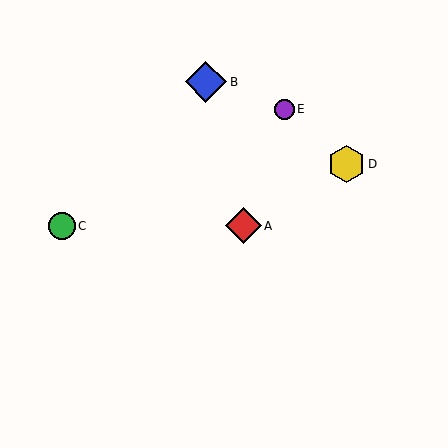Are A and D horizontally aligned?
No, A is at y≈226 and D is at y≈164.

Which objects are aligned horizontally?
Objects A, C are aligned horizontally.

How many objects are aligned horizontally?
2 objects (A, C) are aligned horizontally.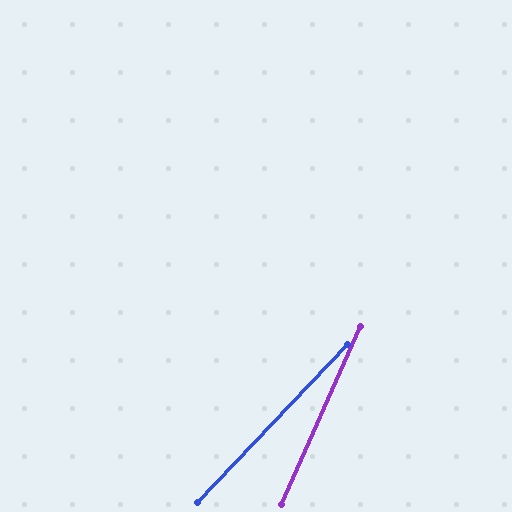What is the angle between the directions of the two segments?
Approximately 20 degrees.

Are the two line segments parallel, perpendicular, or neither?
Neither parallel nor perpendicular — they differ by about 20°.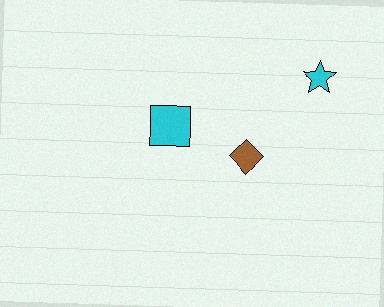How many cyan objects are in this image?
There are 2 cyan objects.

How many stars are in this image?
There is 1 star.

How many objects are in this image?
There are 3 objects.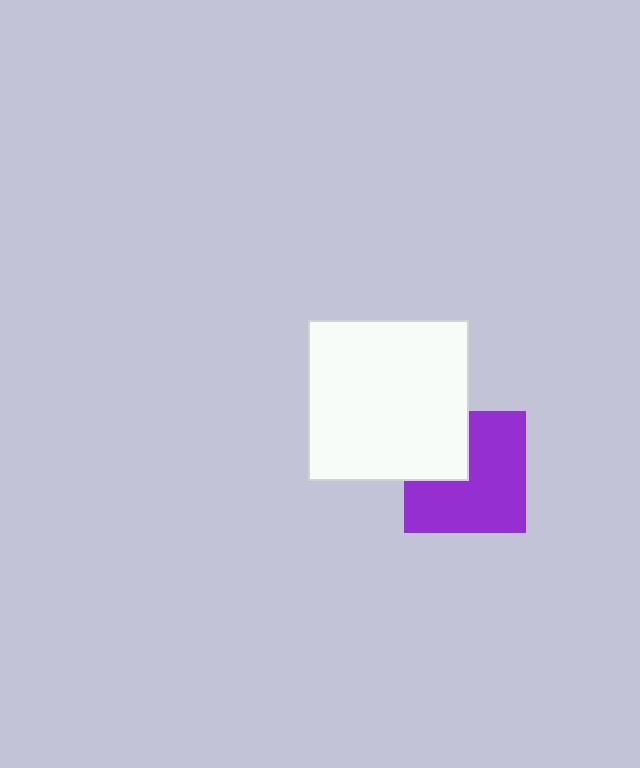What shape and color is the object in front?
The object in front is a white square.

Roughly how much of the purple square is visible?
Most of it is visible (roughly 69%).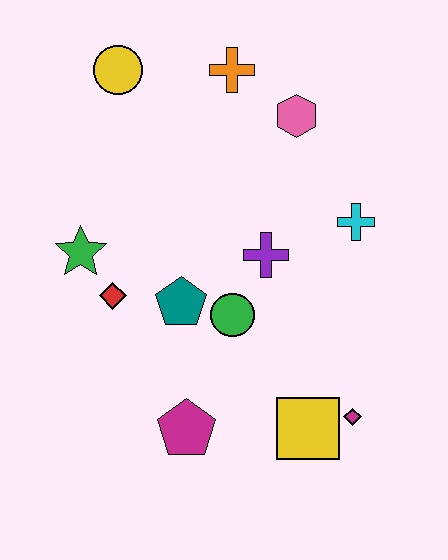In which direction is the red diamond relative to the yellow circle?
The red diamond is below the yellow circle.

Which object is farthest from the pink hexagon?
The magenta pentagon is farthest from the pink hexagon.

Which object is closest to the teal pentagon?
The green circle is closest to the teal pentagon.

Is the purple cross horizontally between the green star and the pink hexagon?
Yes